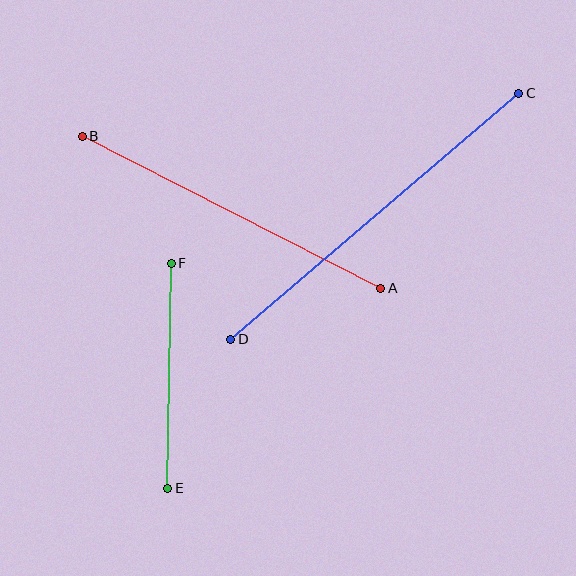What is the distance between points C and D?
The distance is approximately 379 pixels.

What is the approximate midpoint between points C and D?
The midpoint is at approximately (375, 216) pixels.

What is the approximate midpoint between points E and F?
The midpoint is at approximately (169, 376) pixels.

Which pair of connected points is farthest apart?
Points C and D are farthest apart.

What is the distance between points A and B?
The distance is approximately 335 pixels.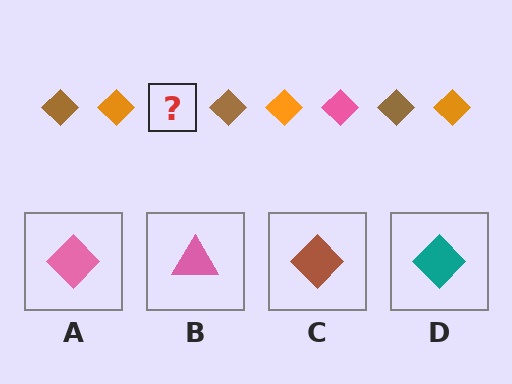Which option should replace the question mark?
Option A.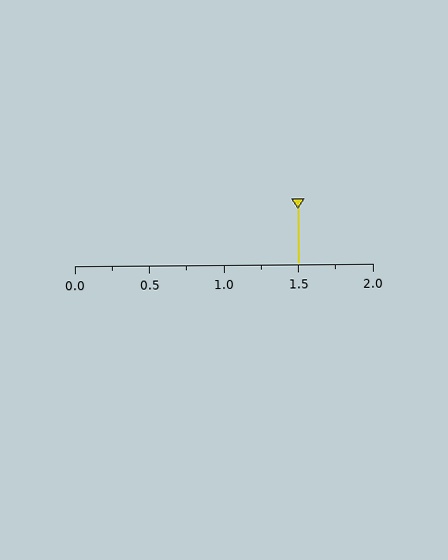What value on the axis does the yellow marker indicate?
The marker indicates approximately 1.5.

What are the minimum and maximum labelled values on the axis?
The axis runs from 0.0 to 2.0.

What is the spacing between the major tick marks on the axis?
The major ticks are spaced 0.5 apart.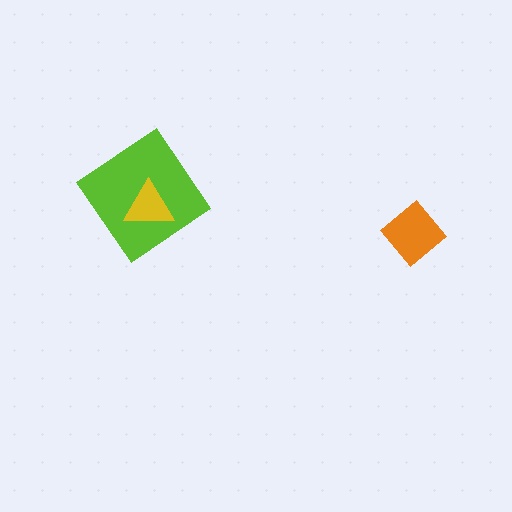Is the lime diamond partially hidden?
Yes, it is partially covered by another shape.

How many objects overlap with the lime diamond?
1 object overlaps with the lime diamond.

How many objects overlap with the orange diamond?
0 objects overlap with the orange diamond.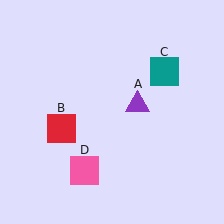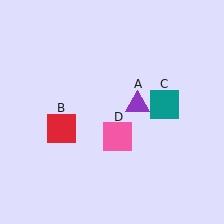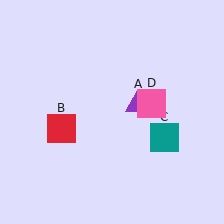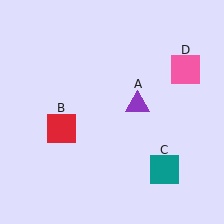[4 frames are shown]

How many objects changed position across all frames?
2 objects changed position: teal square (object C), pink square (object D).